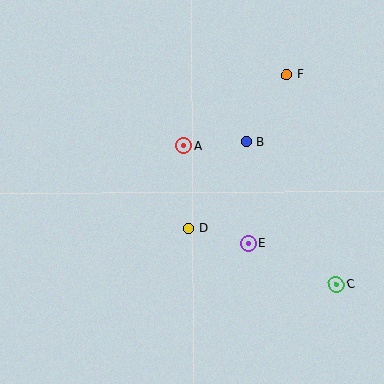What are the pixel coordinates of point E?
Point E is at (249, 243).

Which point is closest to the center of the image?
Point D at (189, 228) is closest to the center.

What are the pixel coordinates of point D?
Point D is at (189, 228).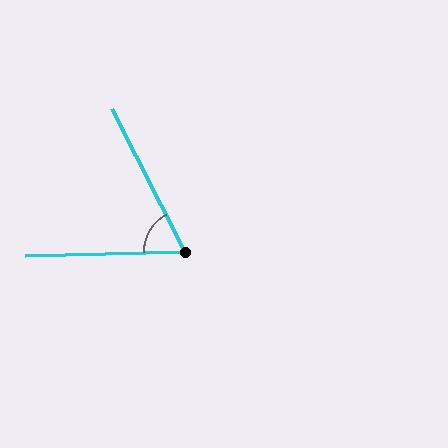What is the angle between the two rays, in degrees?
Approximately 64 degrees.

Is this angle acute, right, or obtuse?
It is acute.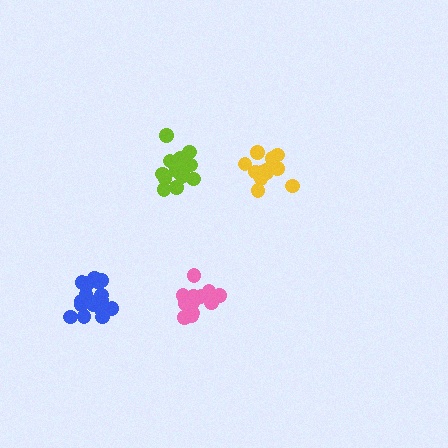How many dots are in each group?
Group 1: 13 dots, Group 2: 17 dots, Group 3: 15 dots, Group 4: 15 dots (60 total).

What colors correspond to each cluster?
The clusters are colored: yellow, blue, pink, lime.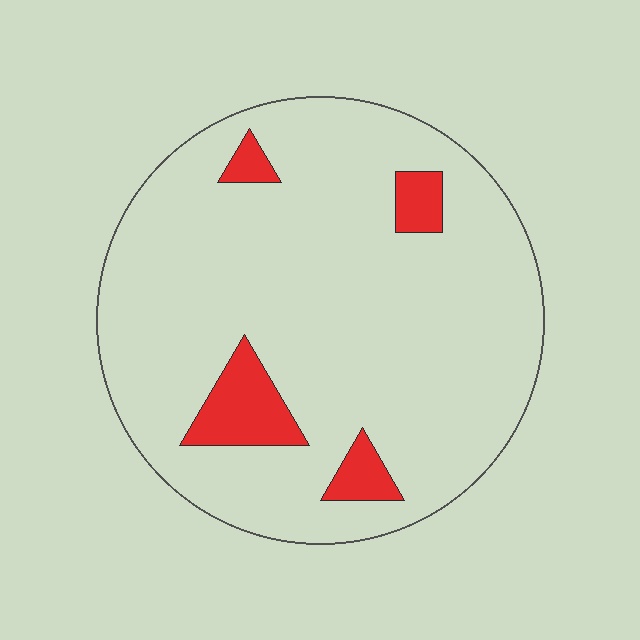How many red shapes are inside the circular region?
4.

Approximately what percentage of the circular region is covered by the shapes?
Approximately 10%.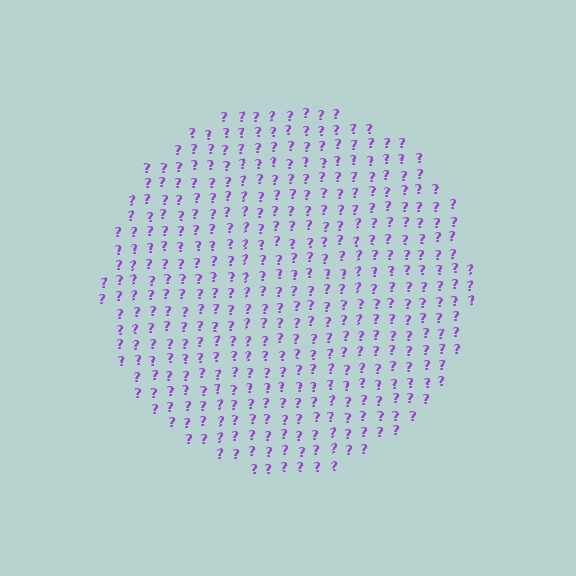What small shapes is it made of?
It is made of small question marks.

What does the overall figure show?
The overall figure shows a circle.